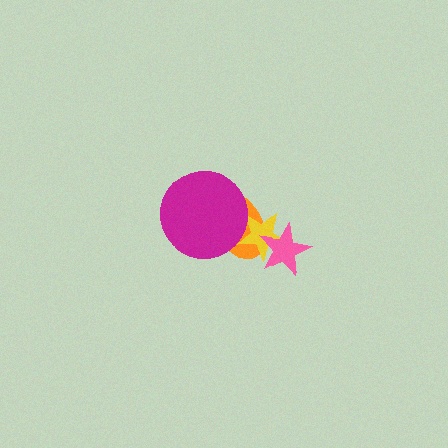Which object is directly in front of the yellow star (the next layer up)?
The pink star is directly in front of the yellow star.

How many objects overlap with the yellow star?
3 objects overlap with the yellow star.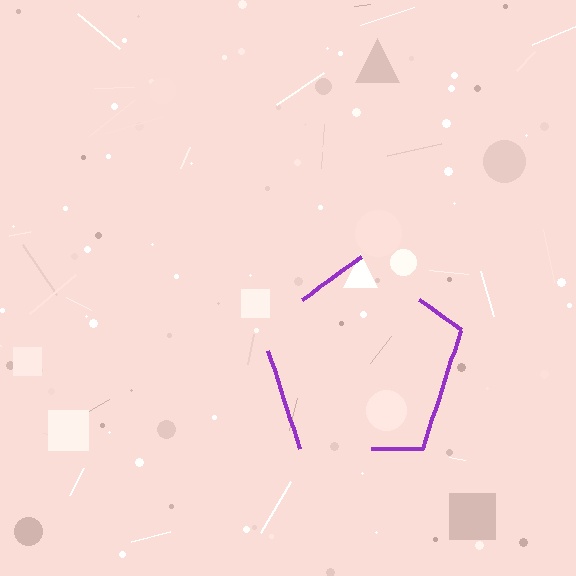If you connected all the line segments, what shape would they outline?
They would outline a pentagon.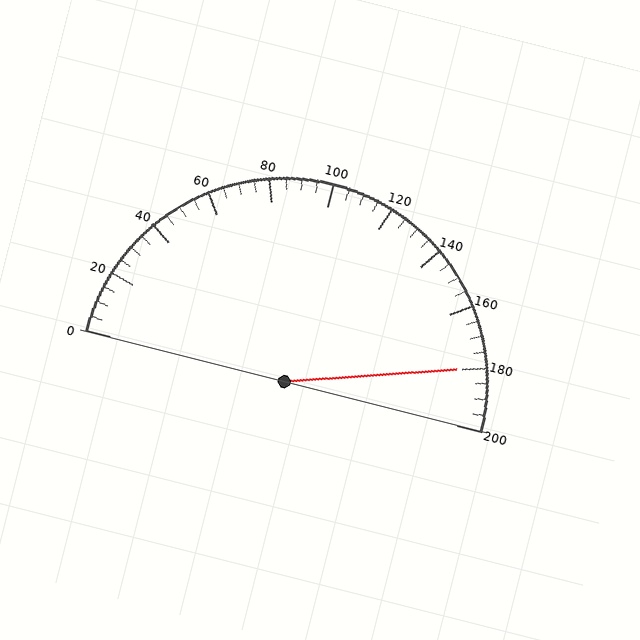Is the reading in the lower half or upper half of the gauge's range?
The reading is in the upper half of the range (0 to 200).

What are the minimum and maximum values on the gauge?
The gauge ranges from 0 to 200.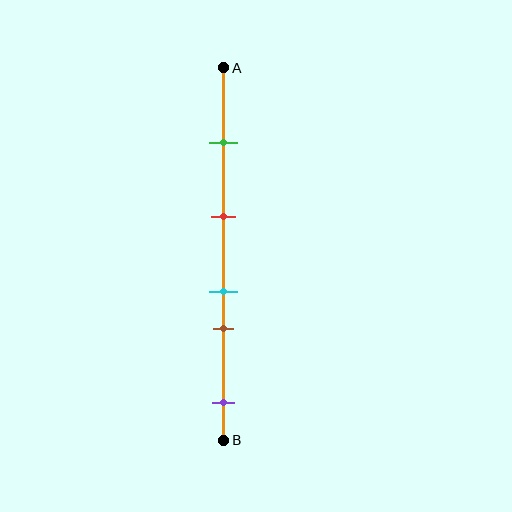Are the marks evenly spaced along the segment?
No, the marks are not evenly spaced.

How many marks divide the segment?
There are 5 marks dividing the segment.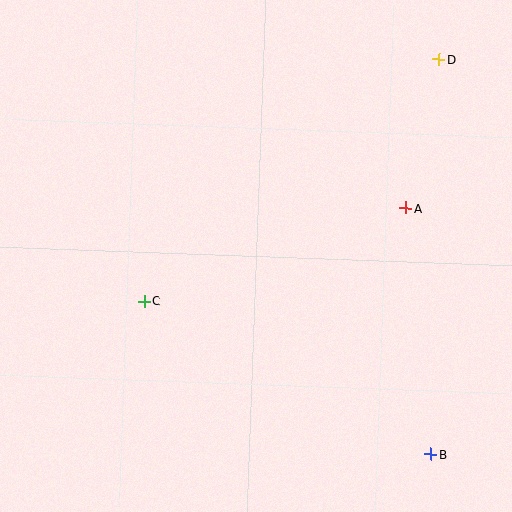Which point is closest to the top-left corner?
Point C is closest to the top-left corner.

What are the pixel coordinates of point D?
Point D is at (439, 59).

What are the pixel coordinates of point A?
Point A is at (406, 208).